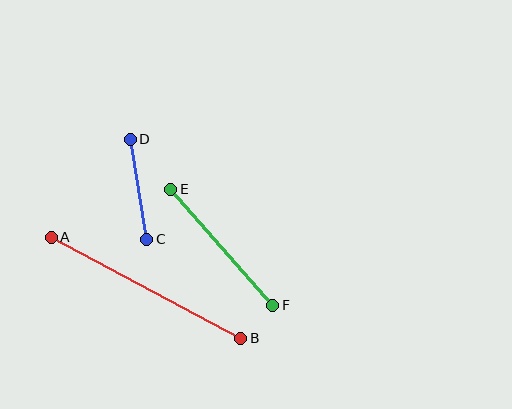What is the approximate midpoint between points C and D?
The midpoint is at approximately (138, 189) pixels.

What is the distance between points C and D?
The distance is approximately 101 pixels.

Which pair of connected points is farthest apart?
Points A and B are farthest apart.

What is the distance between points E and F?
The distance is approximately 155 pixels.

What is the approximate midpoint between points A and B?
The midpoint is at approximately (146, 288) pixels.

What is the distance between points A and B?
The distance is approximately 215 pixels.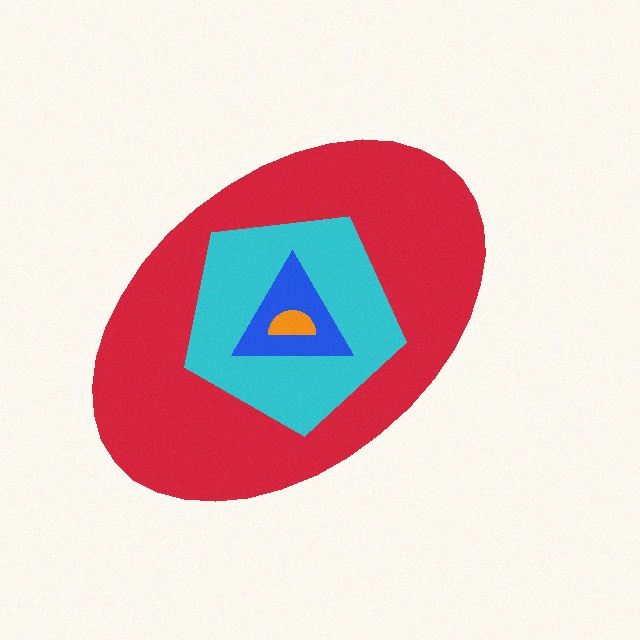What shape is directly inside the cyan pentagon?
The blue triangle.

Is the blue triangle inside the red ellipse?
Yes.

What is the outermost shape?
The red ellipse.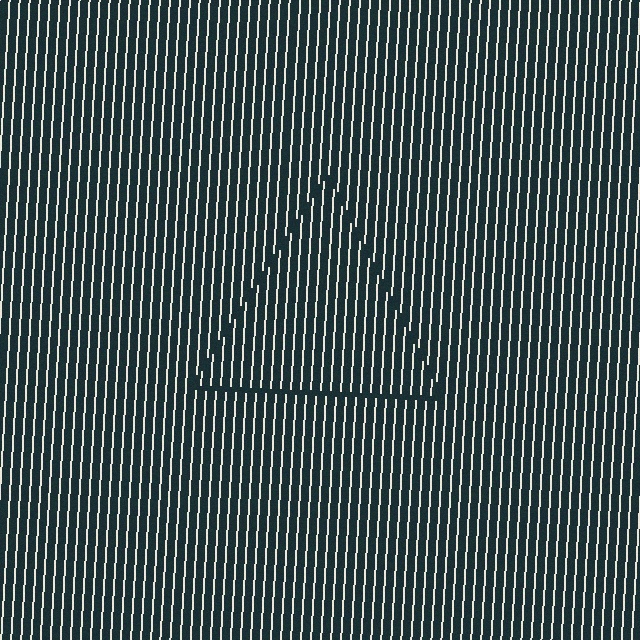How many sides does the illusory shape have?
3 sides — the line-ends trace a triangle.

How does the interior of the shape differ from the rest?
The interior of the shape contains the same grating, shifted by half a period — the contour is defined by the phase discontinuity where line-ends from the inner and outer gratings abut.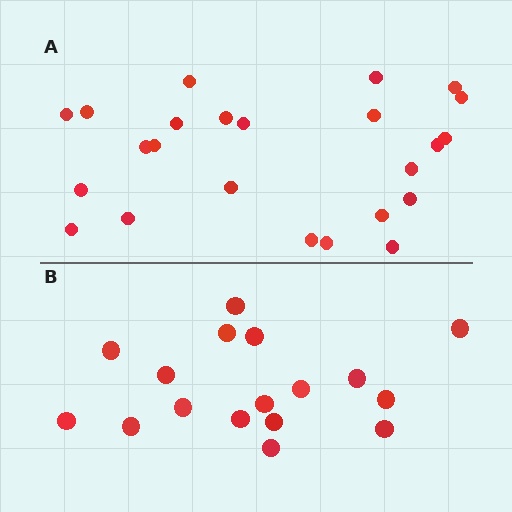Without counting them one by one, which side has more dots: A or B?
Region A (the top region) has more dots.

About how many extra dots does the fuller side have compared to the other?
Region A has roughly 8 or so more dots than region B.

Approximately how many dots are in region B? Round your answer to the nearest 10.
About 20 dots. (The exact count is 17, which rounds to 20.)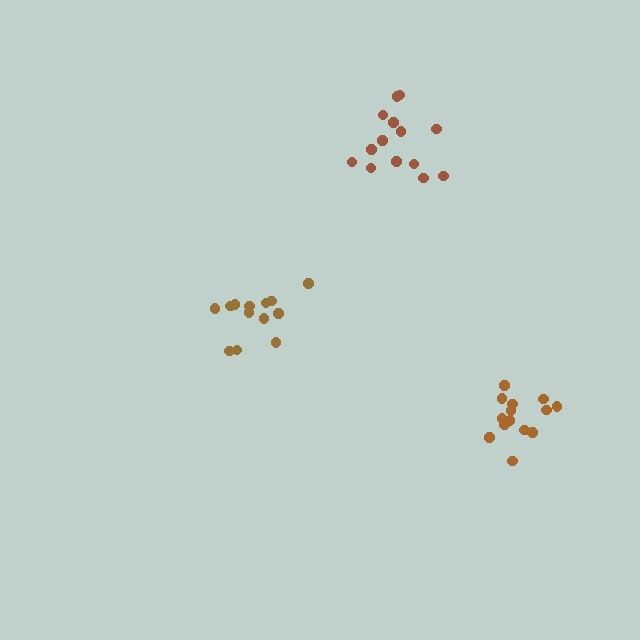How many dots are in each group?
Group 1: 13 dots, Group 2: 14 dots, Group 3: 14 dots (41 total).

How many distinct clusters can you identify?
There are 3 distinct clusters.